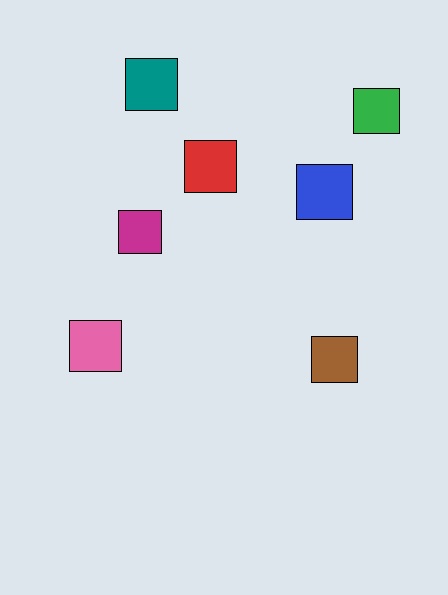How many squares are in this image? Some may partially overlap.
There are 7 squares.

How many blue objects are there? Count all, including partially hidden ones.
There is 1 blue object.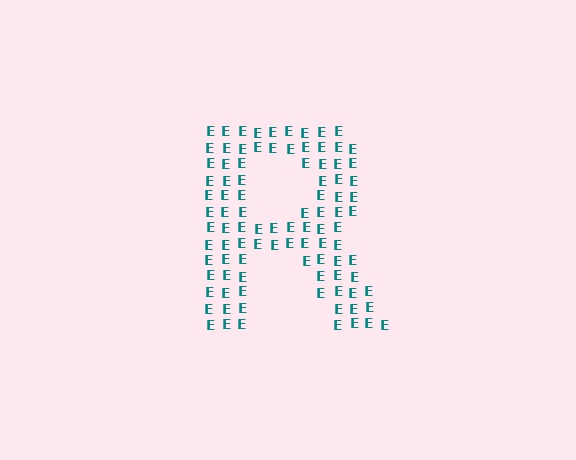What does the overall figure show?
The overall figure shows the letter R.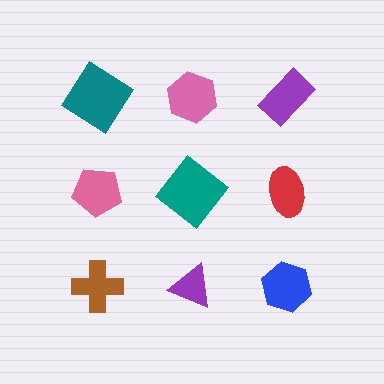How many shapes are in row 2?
3 shapes.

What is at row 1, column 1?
A teal diamond.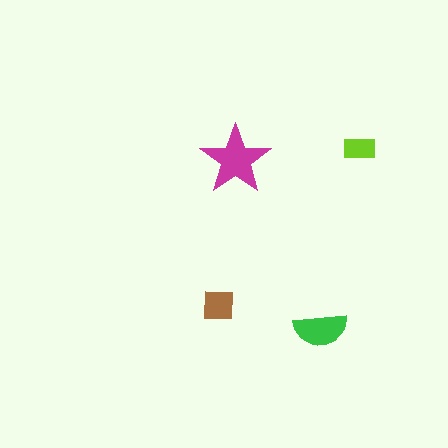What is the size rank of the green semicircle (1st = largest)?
2nd.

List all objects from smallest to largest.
The lime rectangle, the brown square, the green semicircle, the magenta star.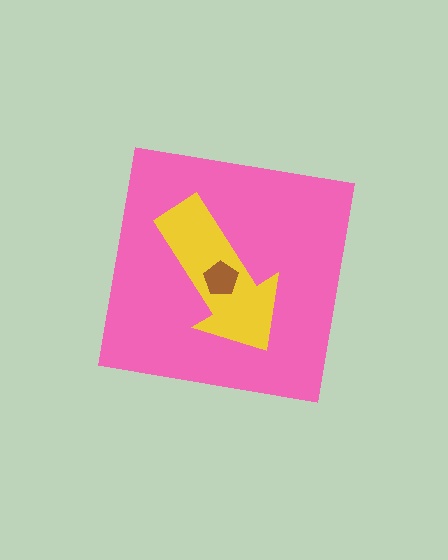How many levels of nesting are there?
3.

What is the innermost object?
The brown pentagon.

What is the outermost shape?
The pink square.